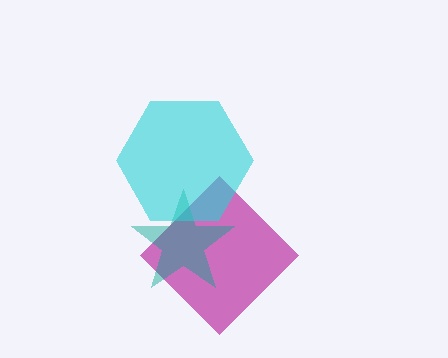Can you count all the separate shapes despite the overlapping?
Yes, there are 3 separate shapes.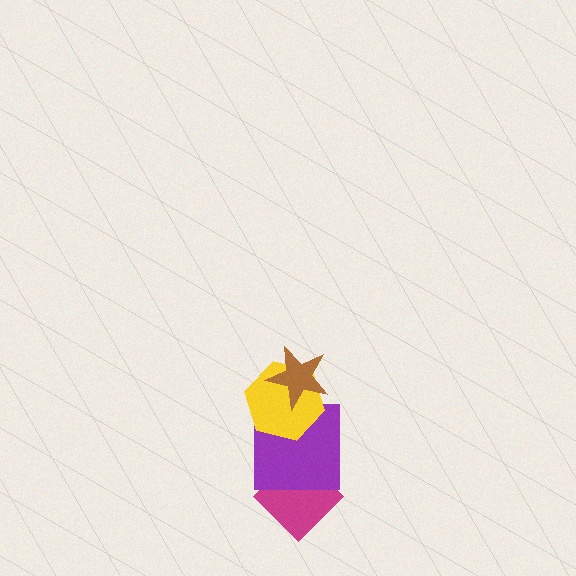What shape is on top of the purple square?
The yellow hexagon is on top of the purple square.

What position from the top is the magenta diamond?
The magenta diamond is 4th from the top.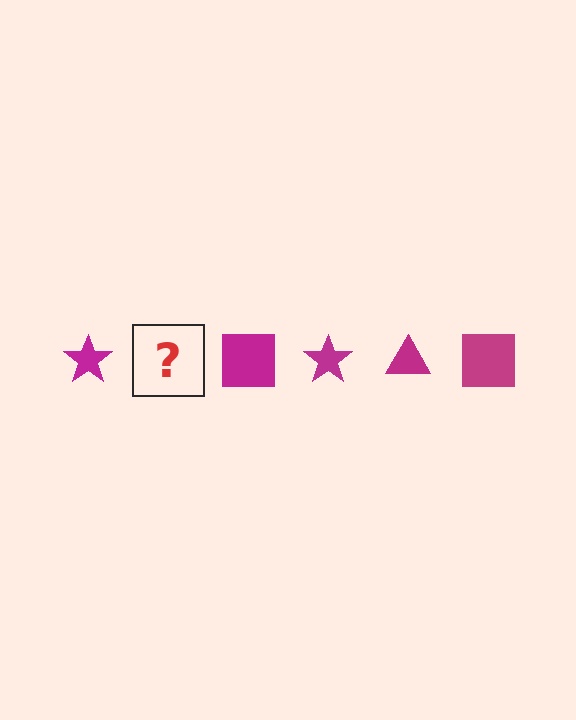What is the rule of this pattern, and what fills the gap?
The rule is that the pattern cycles through star, triangle, square shapes in magenta. The gap should be filled with a magenta triangle.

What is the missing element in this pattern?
The missing element is a magenta triangle.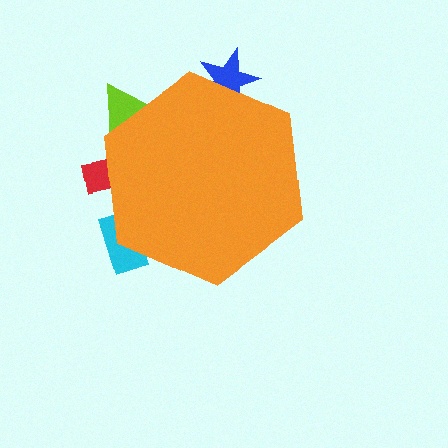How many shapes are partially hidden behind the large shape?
4 shapes are partially hidden.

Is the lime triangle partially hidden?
Yes, the lime triangle is partially hidden behind the orange hexagon.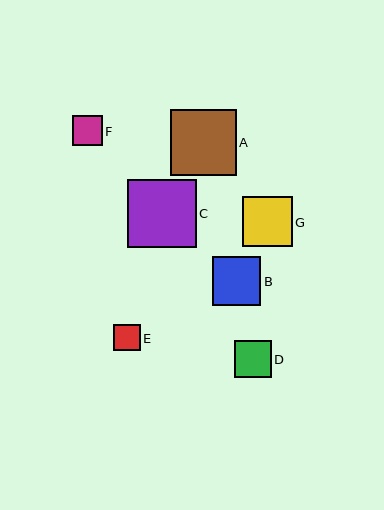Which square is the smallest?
Square E is the smallest with a size of approximately 26 pixels.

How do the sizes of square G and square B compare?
Square G and square B are approximately the same size.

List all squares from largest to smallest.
From largest to smallest: C, A, G, B, D, F, E.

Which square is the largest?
Square C is the largest with a size of approximately 68 pixels.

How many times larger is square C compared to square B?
Square C is approximately 1.4 times the size of square B.